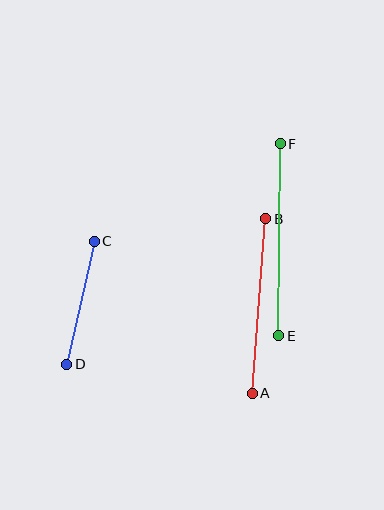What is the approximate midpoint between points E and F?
The midpoint is at approximately (279, 240) pixels.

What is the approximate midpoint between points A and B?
The midpoint is at approximately (259, 306) pixels.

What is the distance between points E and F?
The distance is approximately 192 pixels.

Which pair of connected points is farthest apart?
Points E and F are farthest apart.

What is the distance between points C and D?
The distance is approximately 126 pixels.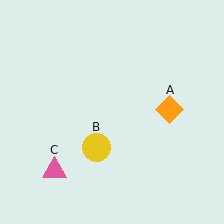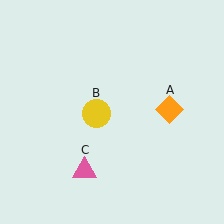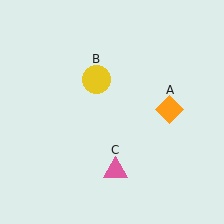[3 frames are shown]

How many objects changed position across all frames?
2 objects changed position: yellow circle (object B), pink triangle (object C).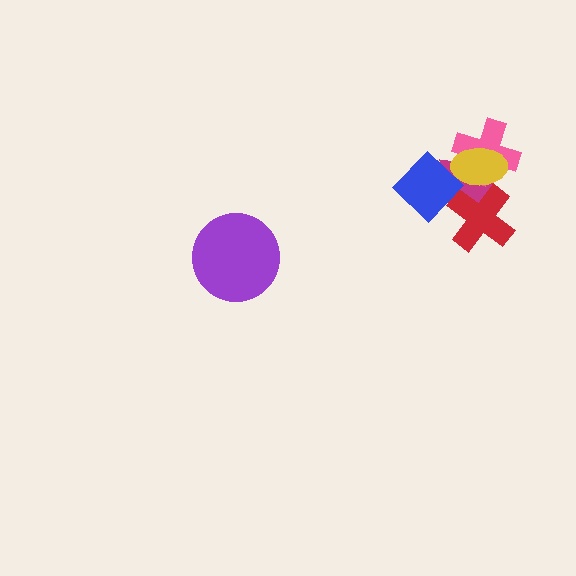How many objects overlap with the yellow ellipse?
4 objects overlap with the yellow ellipse.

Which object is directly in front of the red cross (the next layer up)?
The yellow ellipse is directly in front of the red cross.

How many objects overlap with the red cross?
3 objects overlap with the red cross.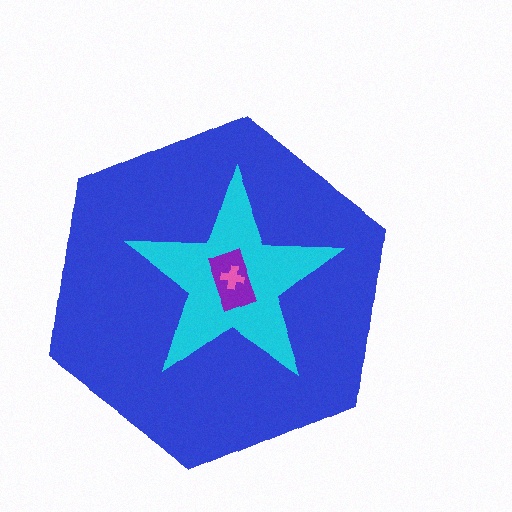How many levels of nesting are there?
4.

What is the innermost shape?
The pink cross.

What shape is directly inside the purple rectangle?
The pink cross.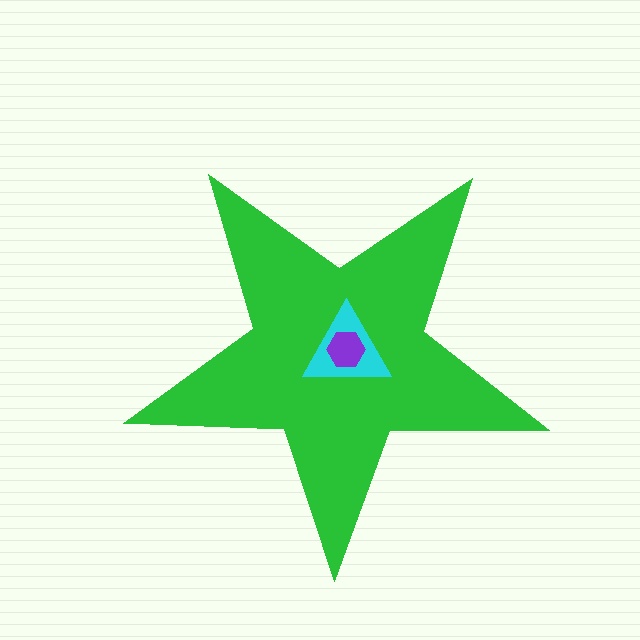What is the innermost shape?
The purple hexagon.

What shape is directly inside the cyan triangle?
The purple hexagon.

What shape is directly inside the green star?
The cyan triangle.